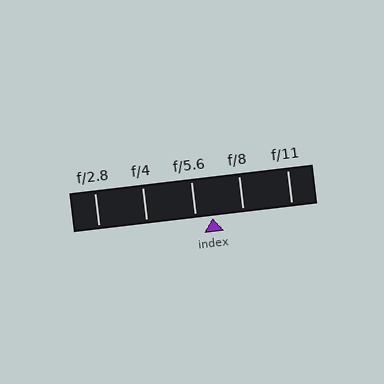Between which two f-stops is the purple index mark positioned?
The index mark is between f/5.6 and f/8.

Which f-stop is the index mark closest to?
The index mark is closest to f/5.6.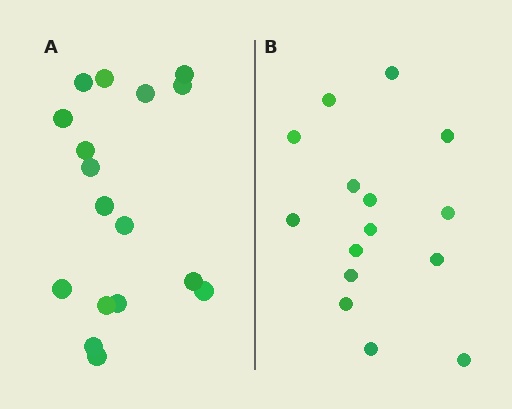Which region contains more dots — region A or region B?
Region A (the left region) has more dots.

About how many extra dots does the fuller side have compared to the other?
Region A has just a few more — roughly 2 or 3 more dots than region B.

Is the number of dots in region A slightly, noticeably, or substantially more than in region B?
Region A has only slightly more — the two regions are fairly close. The ratio is roughly 1.1 to 1.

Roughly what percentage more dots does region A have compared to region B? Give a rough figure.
About 15% more.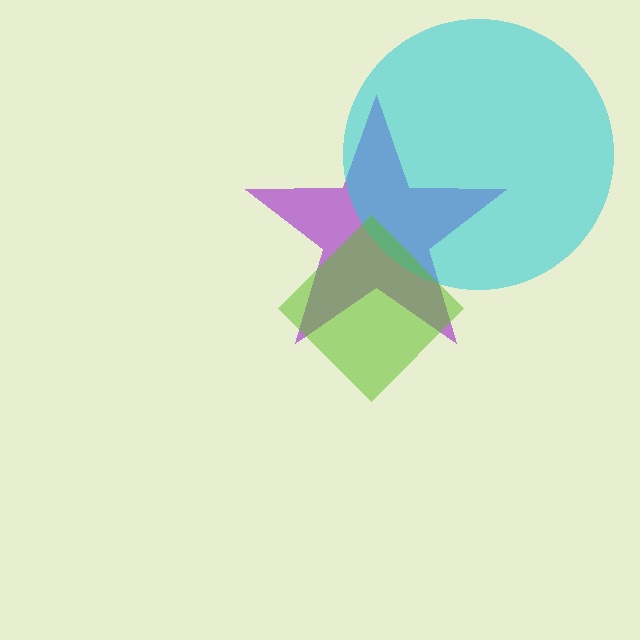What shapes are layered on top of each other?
The layered shapes are: a purple star, a cyan circle, a lime diamond.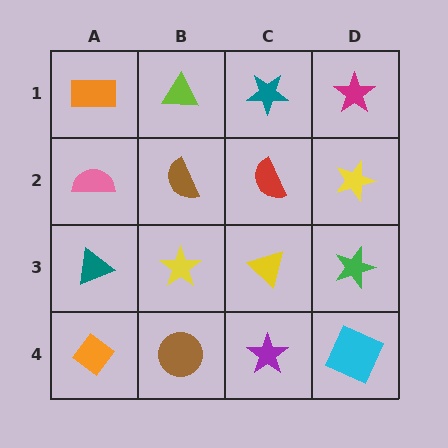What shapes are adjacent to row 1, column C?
A red semicircle (row 2, column C), a lime triangle (row 1, column B), a magenta star (row 1, column D).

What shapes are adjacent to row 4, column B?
A yellow star (row 3, column B), an orange diamond (row 4, column A), a purple star (row 4, column C).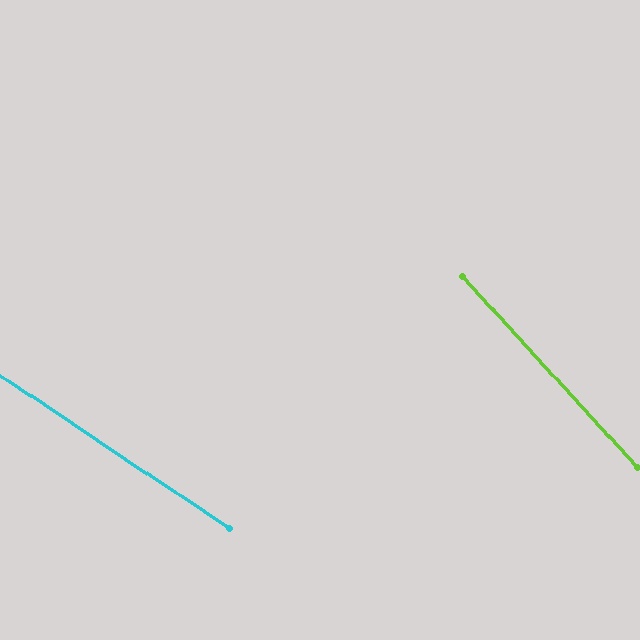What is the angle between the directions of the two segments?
Approximately 14 degrees.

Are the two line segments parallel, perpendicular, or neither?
Neither parallel nor perpendicular — they differ by about 14°.